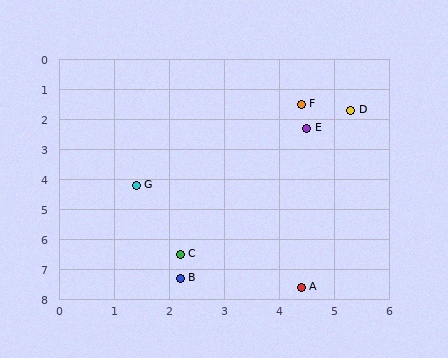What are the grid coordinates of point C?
Point C is at approximately (2.2, 6.5).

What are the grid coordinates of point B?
Point B is at approximately (2.2, 7.3).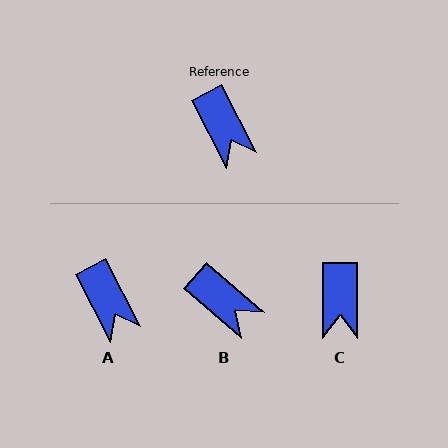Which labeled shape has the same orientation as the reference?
A.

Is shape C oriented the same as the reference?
No, it is off by about 27 degrees.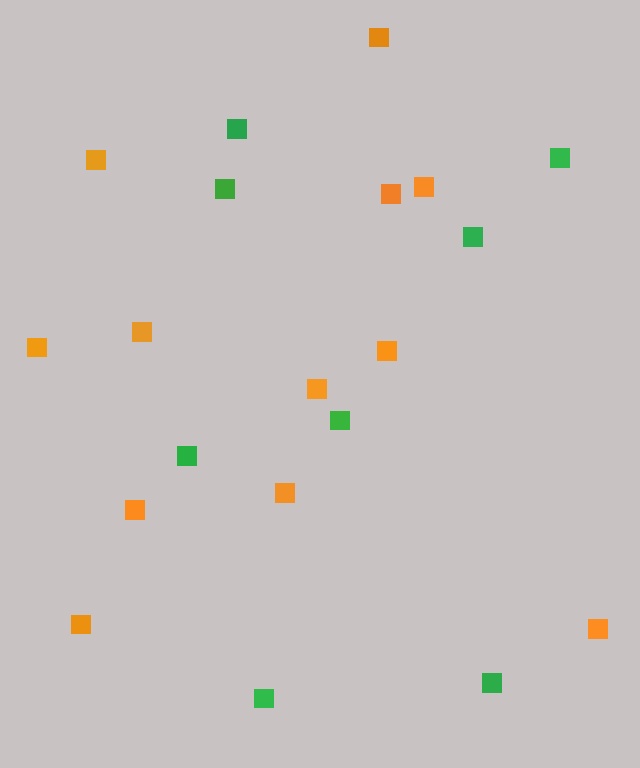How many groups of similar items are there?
There are 2 groups: one group of orange squares (12) and one group of green squares (8).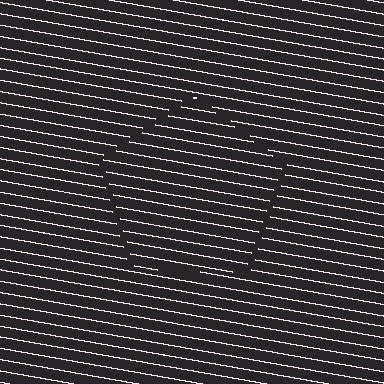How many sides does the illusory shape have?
5 sides — the line-ends trace a pentagon.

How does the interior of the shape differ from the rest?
The interior of the shape contains the same grating, shifted by half a period — the contour is defined by the phase discontinuity where line-ends from the inner and outer gratings abut.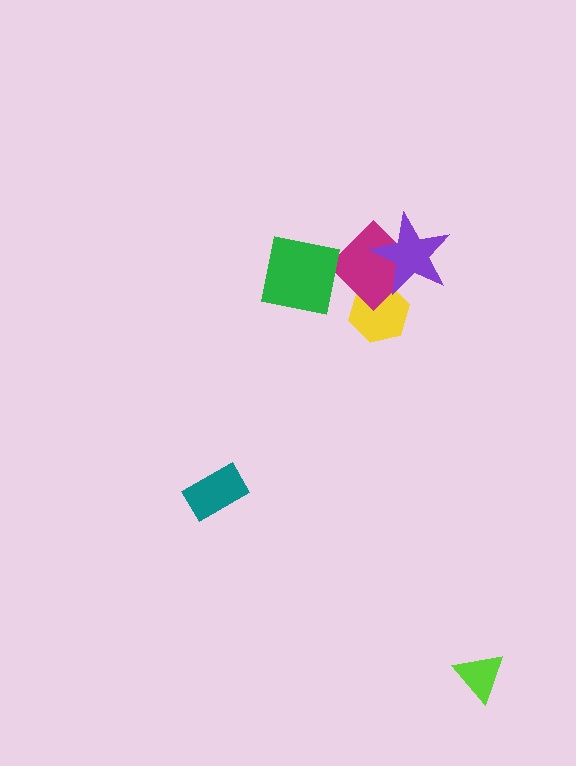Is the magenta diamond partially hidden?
Yes, it is partially covered by another shape.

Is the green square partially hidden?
No, no other shape covers it.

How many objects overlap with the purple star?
2 objects overlap with the purple star.